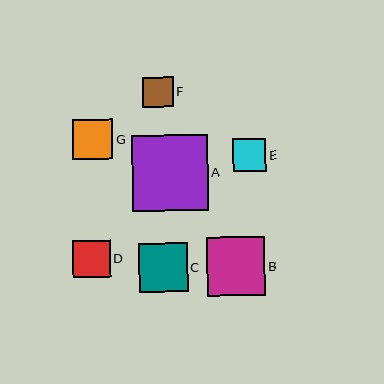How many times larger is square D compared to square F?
Square D is approximately 1.2 times the size of square F.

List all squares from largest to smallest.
From largest to smallest: A, B, C, G, D, E, F.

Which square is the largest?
Square A is the largest with a size of approximately 76 pixels.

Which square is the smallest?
Square F is the smallest with a size of approximately 30 pixels.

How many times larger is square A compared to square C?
Square A is approximately 1.6 times the size of square C.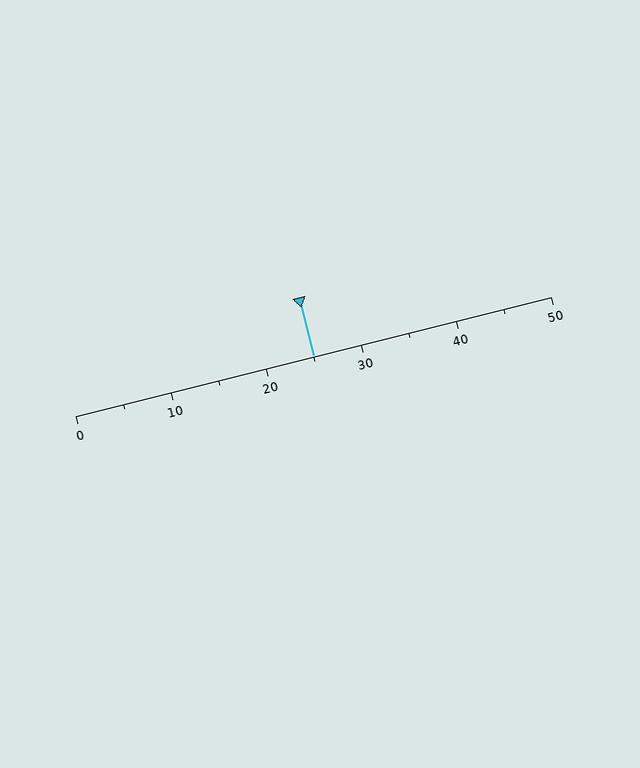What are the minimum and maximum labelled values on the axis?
The axis runs from 0 to 50.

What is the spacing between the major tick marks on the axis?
The major ticks are spaced 10 apart.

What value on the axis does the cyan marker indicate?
The marker indicates approximately 25.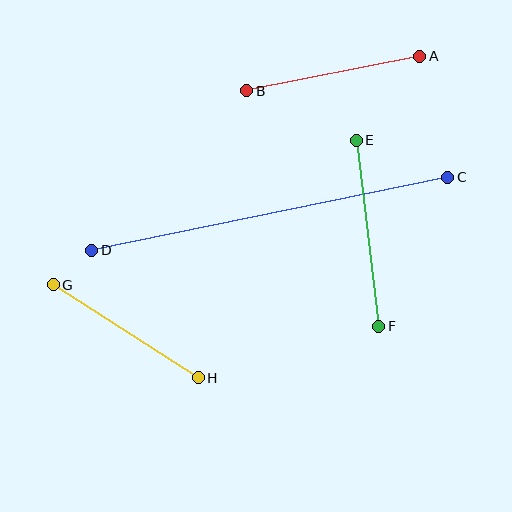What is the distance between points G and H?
The distance is approximately 172 pixels.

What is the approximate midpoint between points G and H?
The midpoint is at approximately (126, 331) pixels.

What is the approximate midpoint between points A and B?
The midpoint is at approximately (333, 74) pixels.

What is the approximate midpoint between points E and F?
The midpoint is at approximately (367, 233) pixels.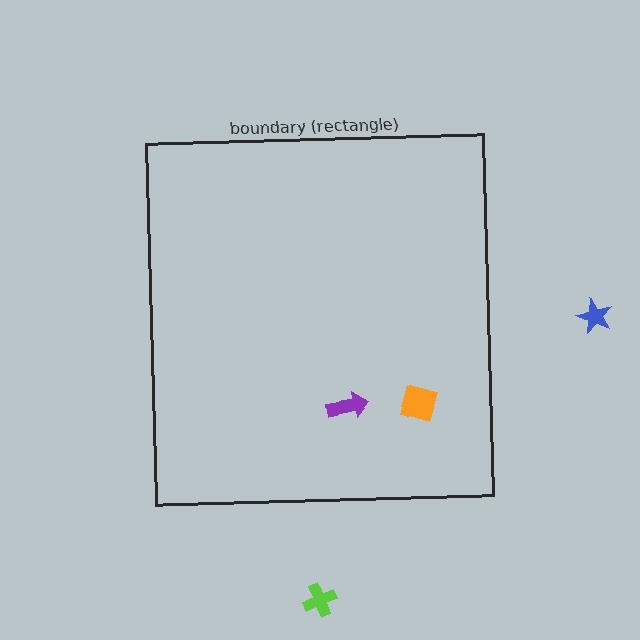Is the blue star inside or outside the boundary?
Outside.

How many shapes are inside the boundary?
2 inside, 2 outside.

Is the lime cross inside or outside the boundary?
Outside.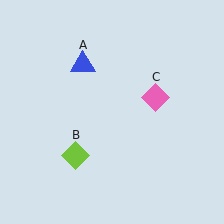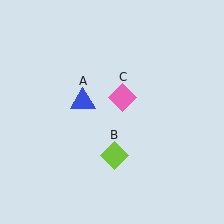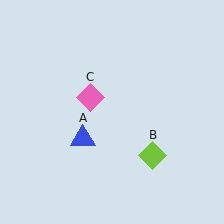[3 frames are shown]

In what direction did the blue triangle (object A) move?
The blue triangle (object A) moved down.